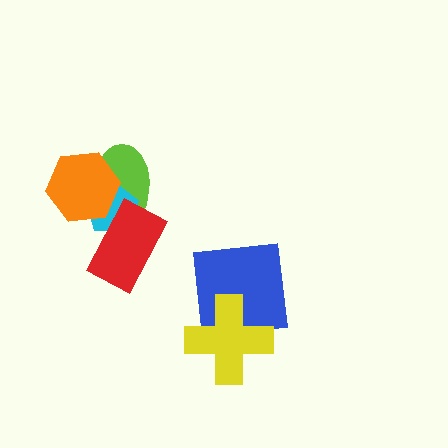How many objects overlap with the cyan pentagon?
3 objects overlap with the cyan pentagon.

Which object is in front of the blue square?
The yellow cross is in front of the blue square.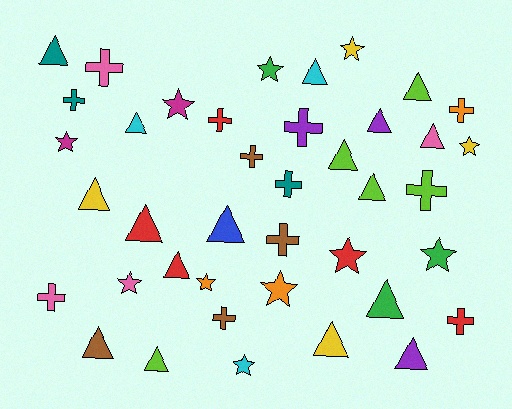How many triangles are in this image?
There are 17 triangles.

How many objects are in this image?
There are 40 objects.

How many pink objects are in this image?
There are 4 pink objects.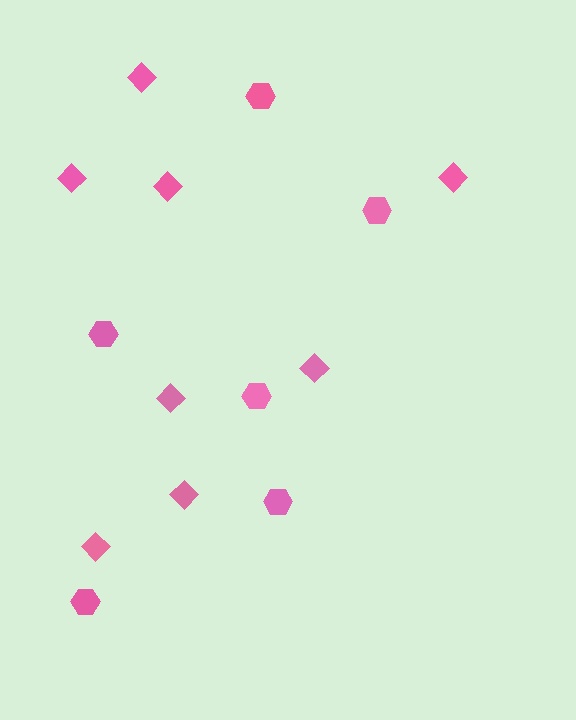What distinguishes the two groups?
There are 2 groups: one group of diamonds (8) and one group of hexagons (6).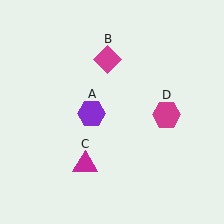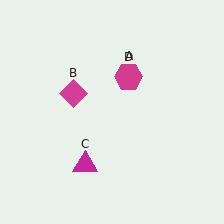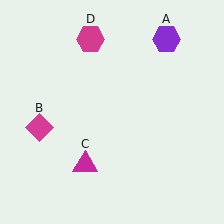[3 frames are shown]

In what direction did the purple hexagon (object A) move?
The purple hexagon (object A) moved up and to the right.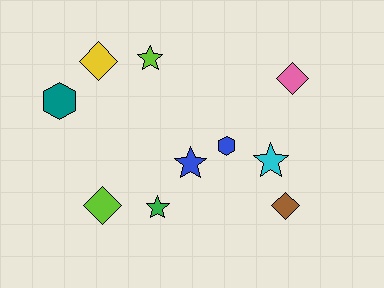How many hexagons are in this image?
There are 2 hexagons.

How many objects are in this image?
There are 10 objects.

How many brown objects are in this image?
There is 1 brown object.